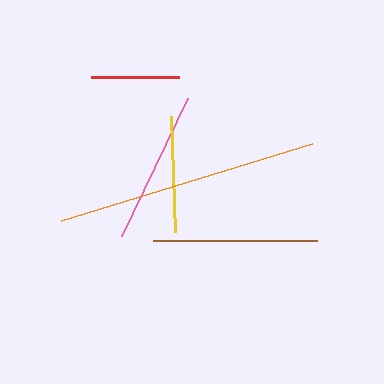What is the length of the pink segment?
The pink segment is approximately 152 pixels long.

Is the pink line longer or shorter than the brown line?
The brown line is longer than the pink line.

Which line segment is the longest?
The orange line is the longest at approximately 262 pixels.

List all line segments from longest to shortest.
From longest to shortest: orange, brown, pink, yellow, red.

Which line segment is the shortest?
The red line is the shortest at approximately 88 pixels.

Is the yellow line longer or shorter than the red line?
The yellow line is longer than the red line.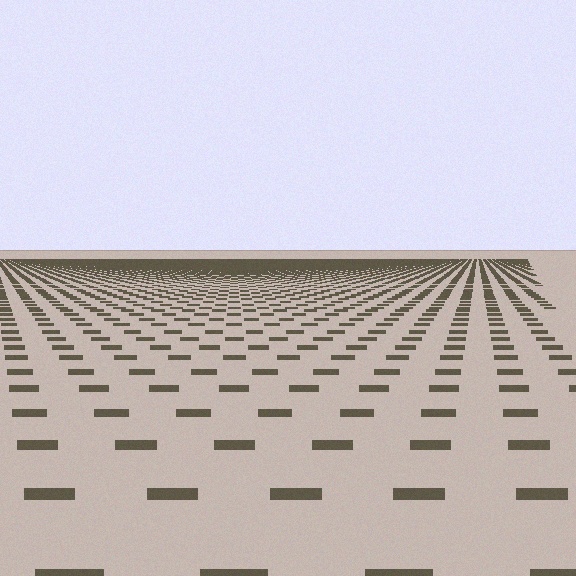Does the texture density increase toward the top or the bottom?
Density increases toward the top.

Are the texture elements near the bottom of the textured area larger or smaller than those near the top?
Larger. Near the bottom, elements are closer to the viewer and appear at a bigger on-screen size.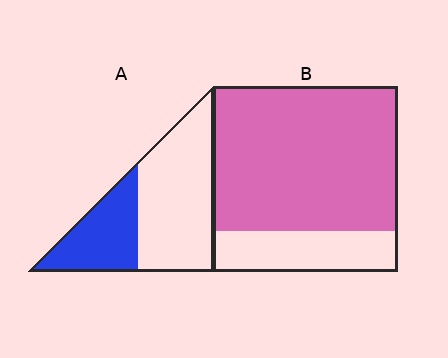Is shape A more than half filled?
No.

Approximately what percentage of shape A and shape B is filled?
A is approximately 35% and B is approximately 80%.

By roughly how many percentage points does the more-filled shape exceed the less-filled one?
By roughly 45 percentage points (B over A).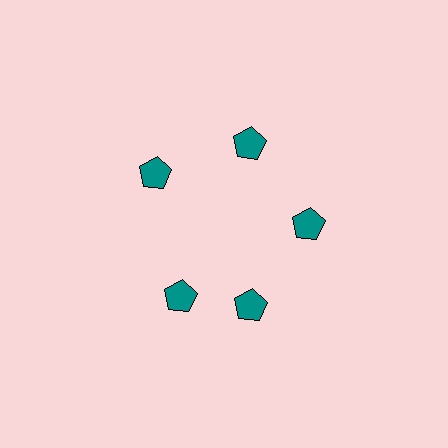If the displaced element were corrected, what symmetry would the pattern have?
It would have 5-fold rotational symmetry — the pattern would map onto itself every 72 degrees.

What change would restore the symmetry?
The symmetry would be restored by rotating it back into even spacing with its neighbors so that all 5 pentagons sit at equal angles and equal distance from the center.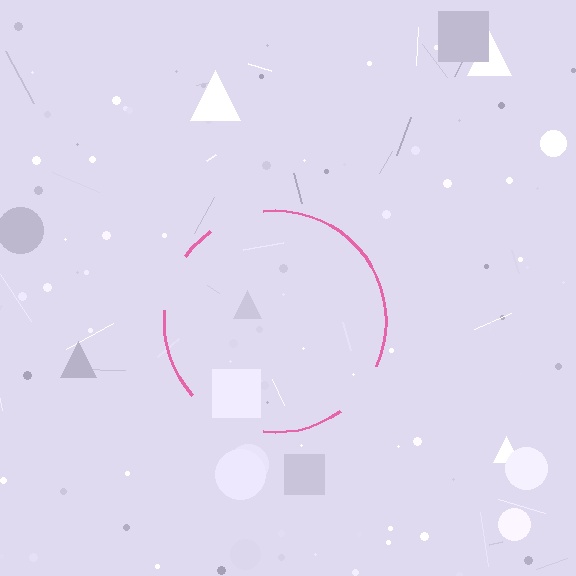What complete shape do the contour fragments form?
The contour fragments form a circle.